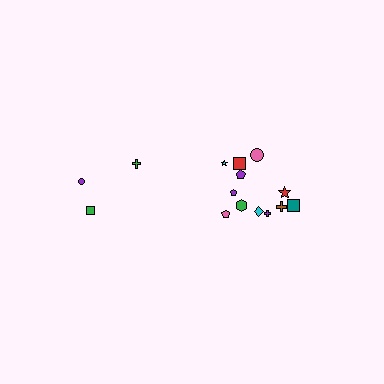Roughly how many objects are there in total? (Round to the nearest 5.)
Roughly 15 objects in total.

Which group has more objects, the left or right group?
The right group.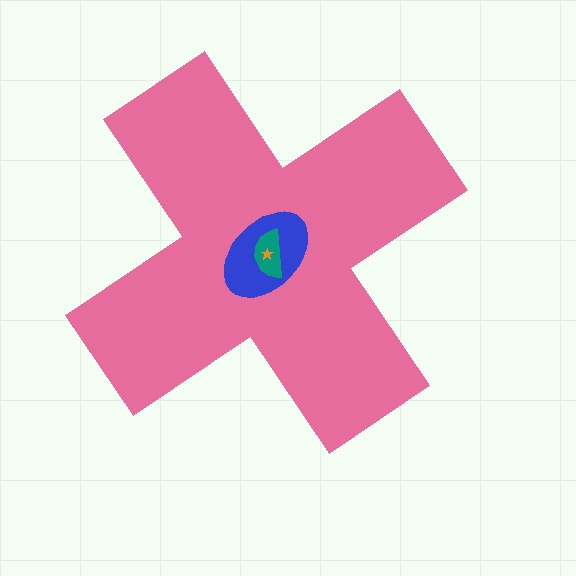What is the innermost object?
The orange star.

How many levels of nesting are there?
4.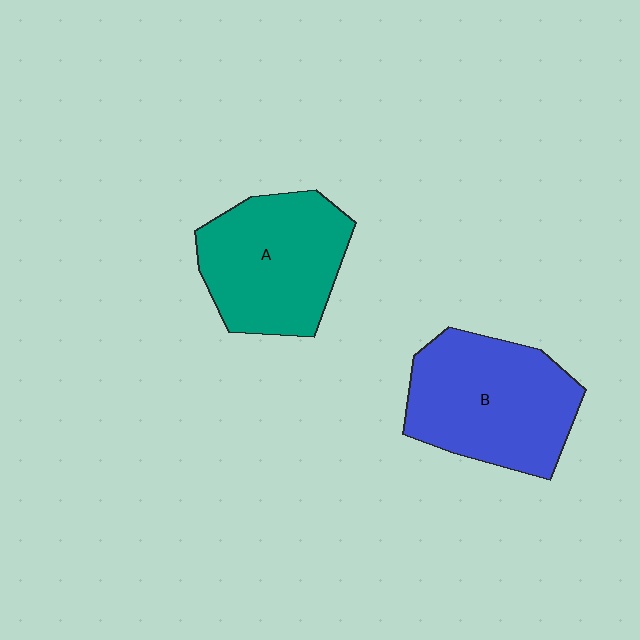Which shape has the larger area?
Shape B (blue).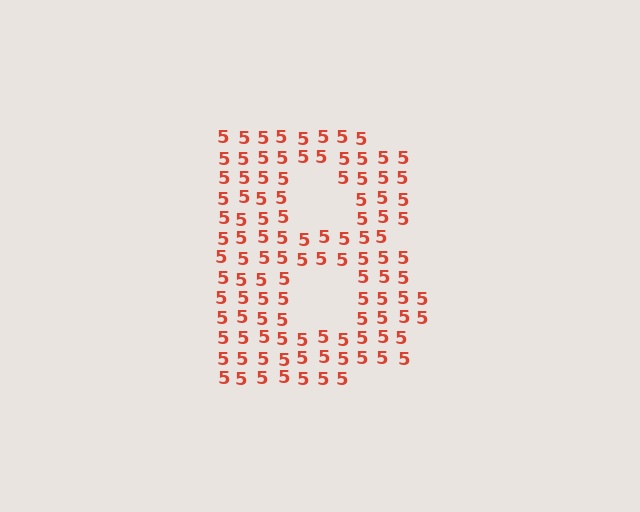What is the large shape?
The large shape is the letter B.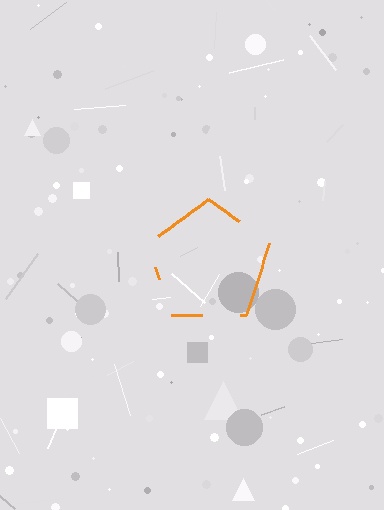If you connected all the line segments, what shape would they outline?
They would outline a pentagon.